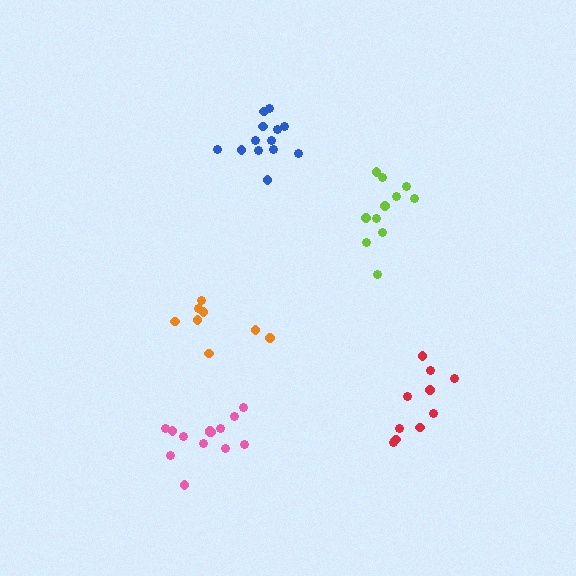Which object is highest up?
The blue cluster is topmost.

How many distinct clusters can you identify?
There are 5 distinct clusters.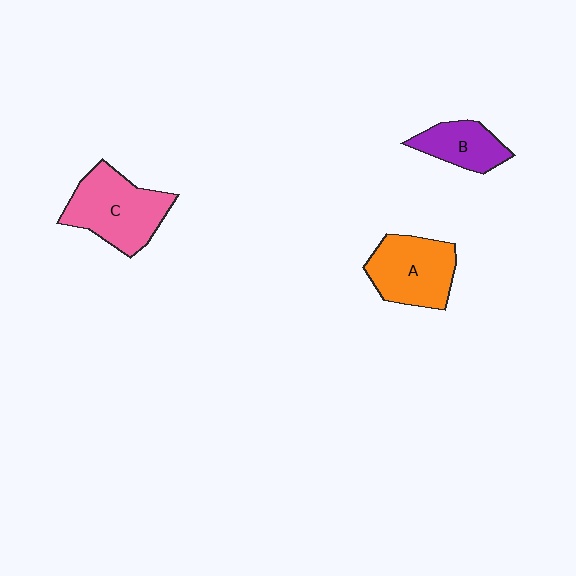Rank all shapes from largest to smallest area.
From largest to smallest: C (pink), A (orange), B (purple).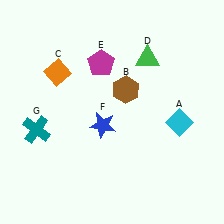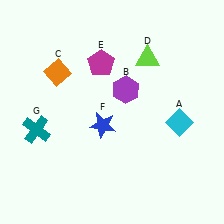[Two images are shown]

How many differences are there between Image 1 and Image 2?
There are 2 differences between the two images.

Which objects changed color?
B changed from brown to purple. D changed from green to lime.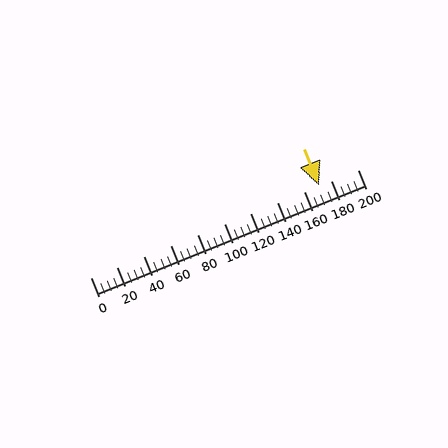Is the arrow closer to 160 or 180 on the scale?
The arrow is closer to 180.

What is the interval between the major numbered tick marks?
The major tick marks are spaced 20 units apart.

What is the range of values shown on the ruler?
The ruler shows values from 0 to 200.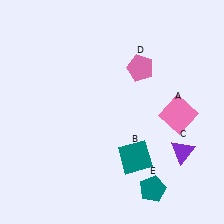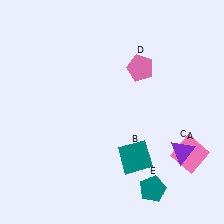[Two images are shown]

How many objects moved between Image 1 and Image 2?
1 object moved between the two images.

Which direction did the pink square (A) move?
The pink square (A) moved down.